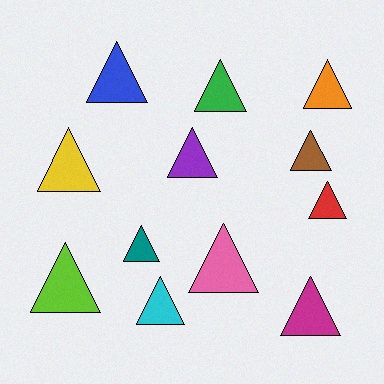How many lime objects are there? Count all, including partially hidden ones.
There is 1 lime object.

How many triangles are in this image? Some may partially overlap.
There are 12 triangles.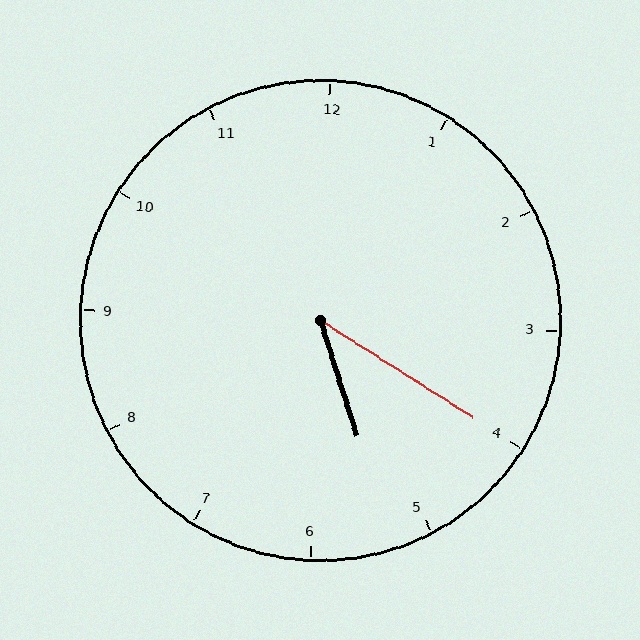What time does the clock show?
5:20.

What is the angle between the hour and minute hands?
Approximately 40 degrees.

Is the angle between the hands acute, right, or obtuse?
It is acute.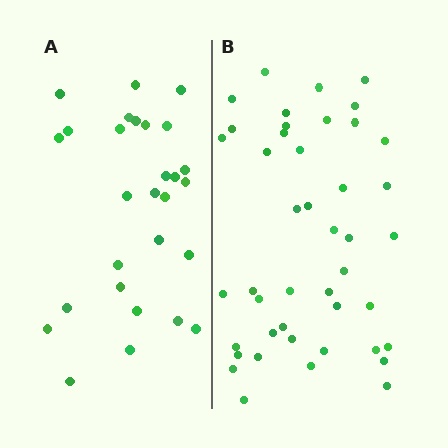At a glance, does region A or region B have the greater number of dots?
Region B (the right region) has more dots.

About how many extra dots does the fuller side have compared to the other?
Region B has approximately 15 more dots than region A.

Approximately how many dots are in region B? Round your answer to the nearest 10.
About 40 dots. (The exact count is 44, which rounds to 40.)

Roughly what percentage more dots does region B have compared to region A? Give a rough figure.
About 55% more.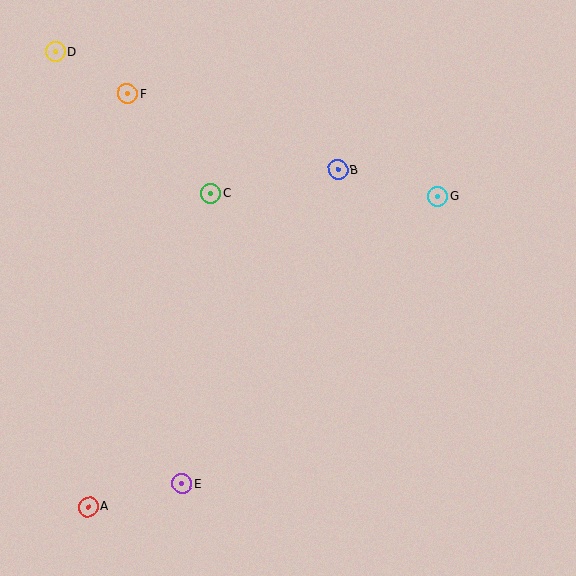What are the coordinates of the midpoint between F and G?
The midpoint between F and G is at (282, 145).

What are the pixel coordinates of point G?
Point G is at (437, 196).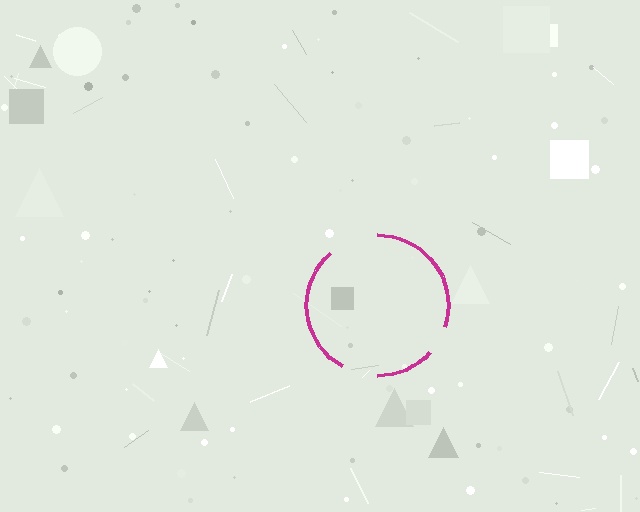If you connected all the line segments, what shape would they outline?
They would outline a circle.